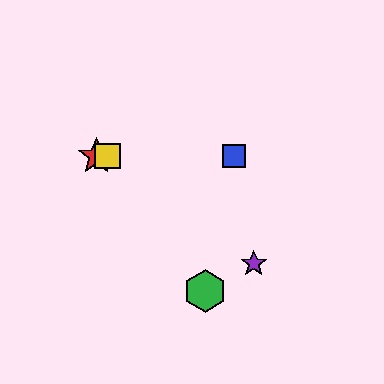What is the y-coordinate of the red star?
The red star is at y≈156.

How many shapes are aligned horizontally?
3 shapes (the red star, the blue square, the yellow square) are aligned horizontally.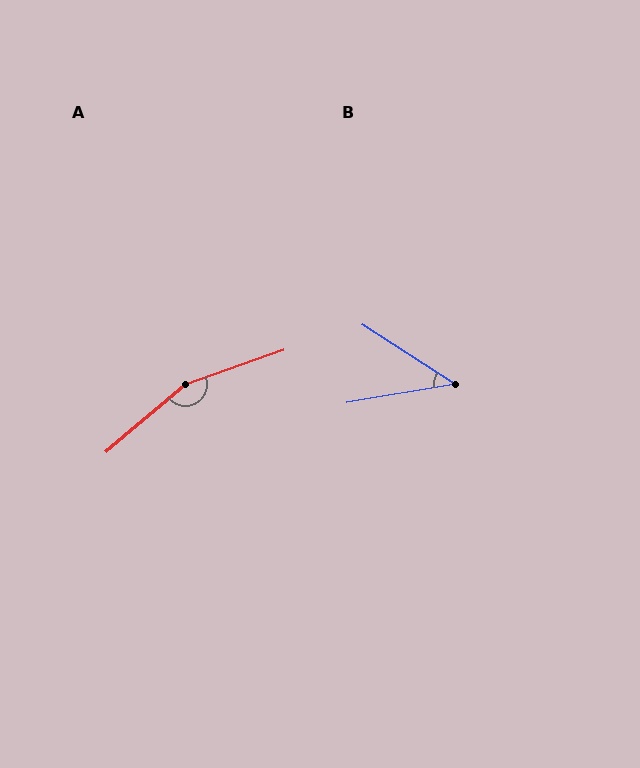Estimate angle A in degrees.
Approximately 159 degrees.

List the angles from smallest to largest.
B (42°), A (159°).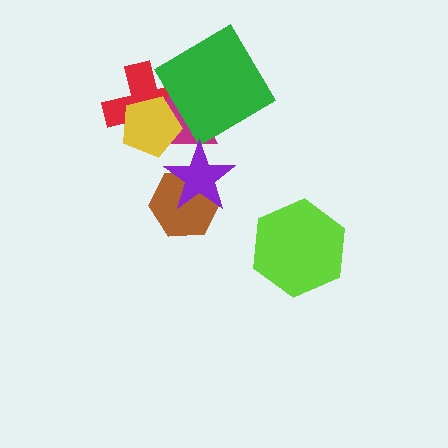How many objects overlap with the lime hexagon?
0 objects overlap with the lime hexagon.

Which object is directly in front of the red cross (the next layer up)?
The magenta triangle is directly in front of the red cross.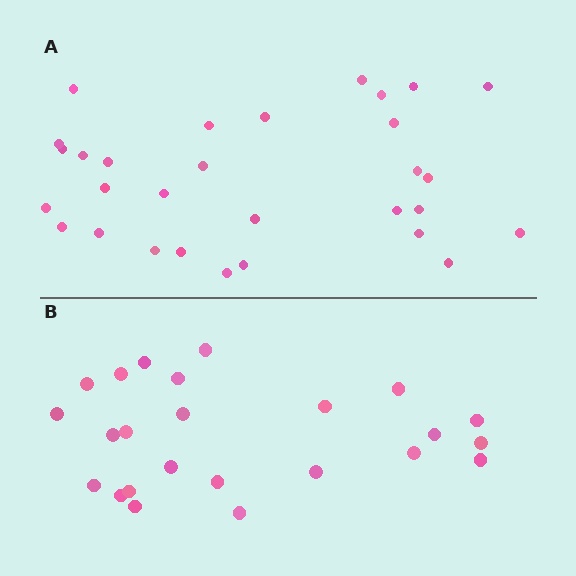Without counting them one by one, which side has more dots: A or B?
Region A (the top region) has more dots.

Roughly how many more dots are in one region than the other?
Region A has about 6 more dots than region B.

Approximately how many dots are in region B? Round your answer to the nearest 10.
About 20 dots. (The exact count is 24, which rounds to 20.)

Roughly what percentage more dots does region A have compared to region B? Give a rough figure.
About 25% more.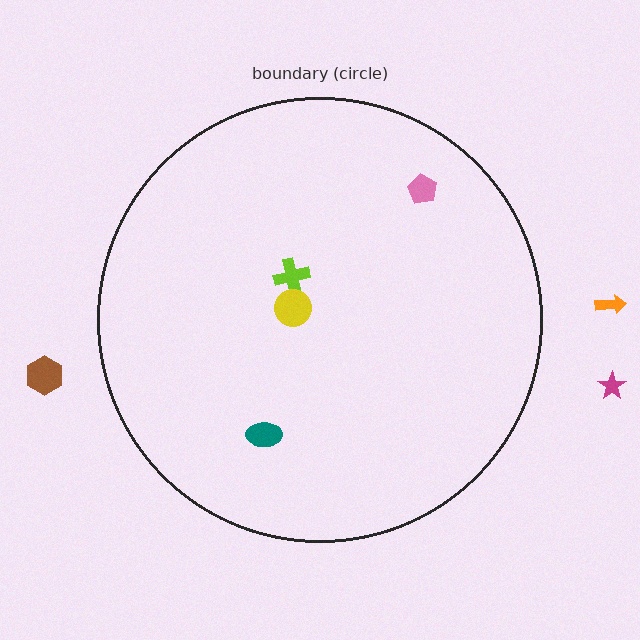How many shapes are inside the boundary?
4 inside, 3 outside.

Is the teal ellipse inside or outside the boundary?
Inside.